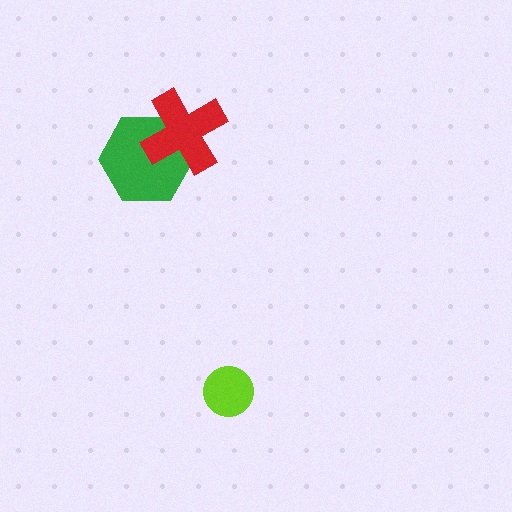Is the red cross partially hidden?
No, no other shape covers it.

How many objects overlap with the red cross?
1 object overlaps with the red cross.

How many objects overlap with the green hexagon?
1 object overlaps with the green hexagon.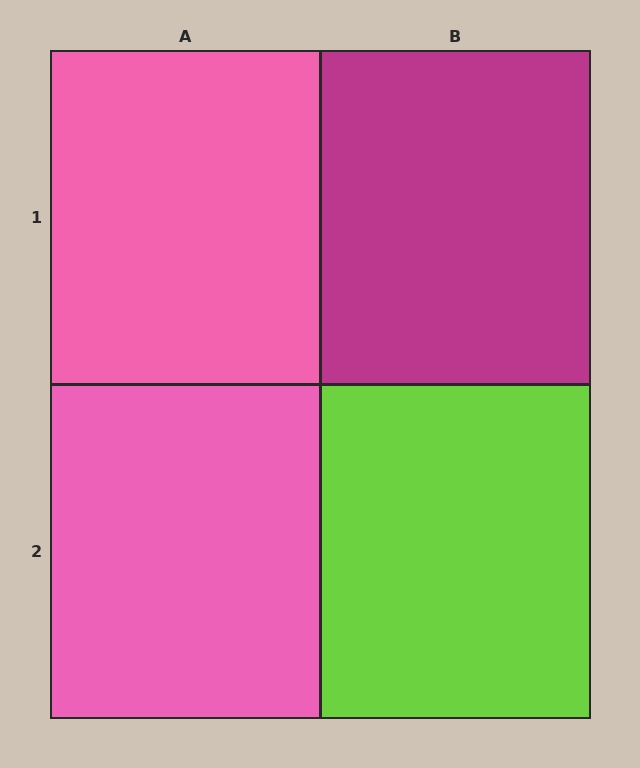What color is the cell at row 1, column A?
Pink.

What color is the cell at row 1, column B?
Magenta.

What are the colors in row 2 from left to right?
Pink, lime.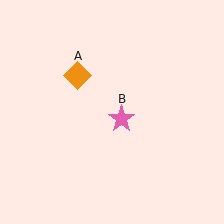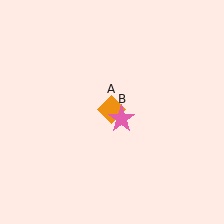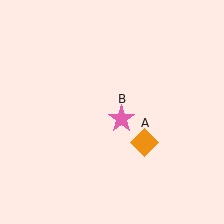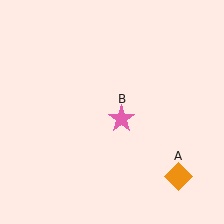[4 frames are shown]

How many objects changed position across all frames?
1 object changed position: orange diamond (object A).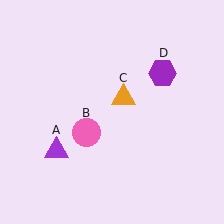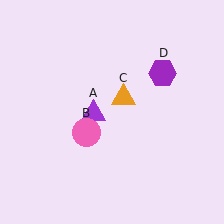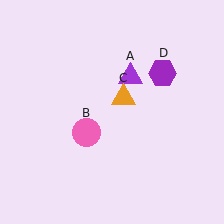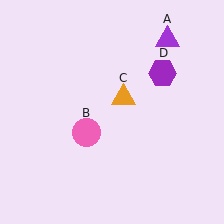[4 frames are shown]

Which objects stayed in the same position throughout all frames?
Pink circle (object B) and orange triangle (object C) and purple hexagon (object D) remained stationary.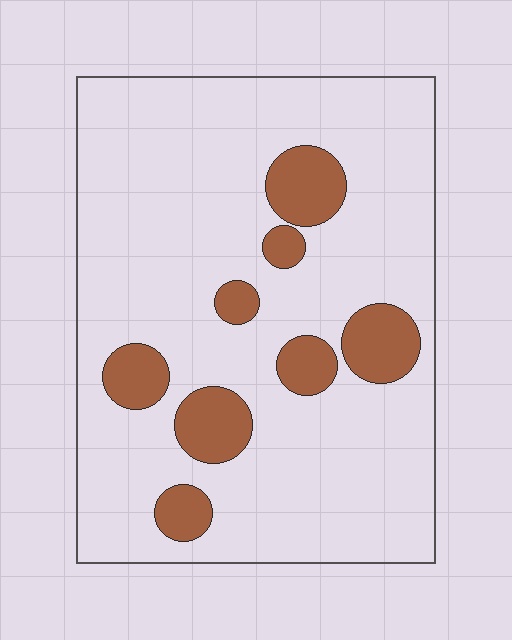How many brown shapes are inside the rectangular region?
8.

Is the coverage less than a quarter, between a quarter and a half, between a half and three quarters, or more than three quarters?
Less than a quarter.